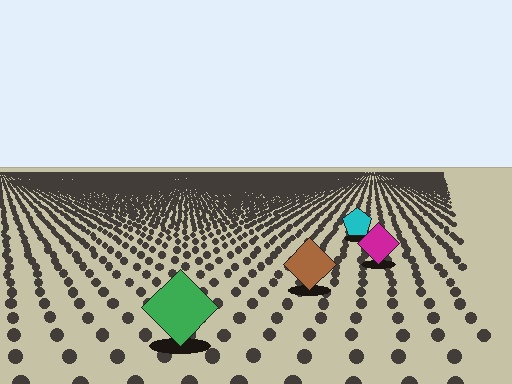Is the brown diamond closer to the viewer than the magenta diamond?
Yes. The brown diamond is closer — you can tell from the texture gradient: the ground texture is coarser near it.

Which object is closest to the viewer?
The green diamond is closest. The texture marks near it are larger and more spread out.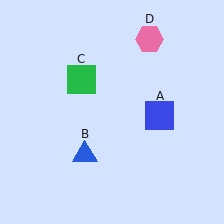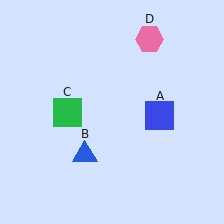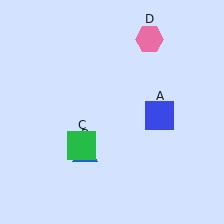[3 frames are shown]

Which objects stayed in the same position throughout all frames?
Blue square (object A) and blue triangle (object B) and pink hexagon (object D) remained stationary.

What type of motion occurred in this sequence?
The green square (object C) rotated counterclockwise around the center of the scene.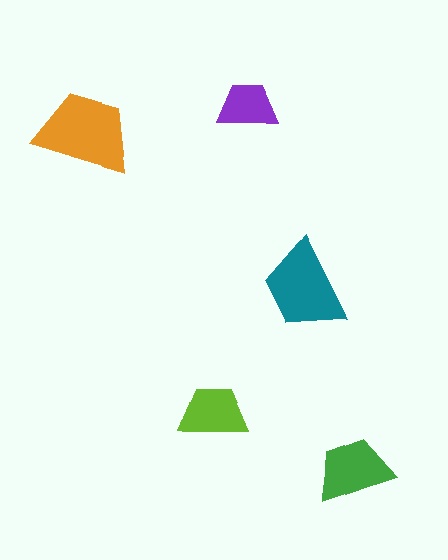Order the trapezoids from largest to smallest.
the orange one, the teal one, the green one, the lime one, the purple one.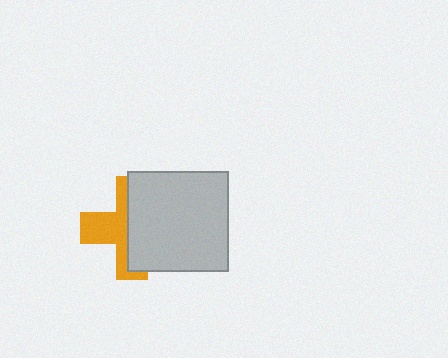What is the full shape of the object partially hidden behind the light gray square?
The partially hidden object is an orange cross.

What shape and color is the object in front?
The object in front is a light gray square.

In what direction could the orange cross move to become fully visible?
The orange cross could move left. That would shift it out from behind the light gray square entirely.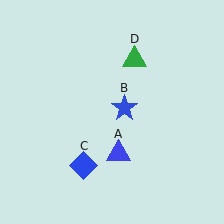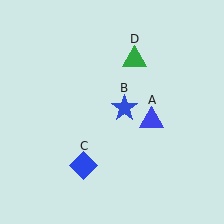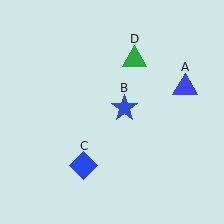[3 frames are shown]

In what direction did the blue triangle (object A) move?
The blue triangle (object A) moved up and to the right.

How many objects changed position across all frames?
1 object changed position: blue triangle (object A).